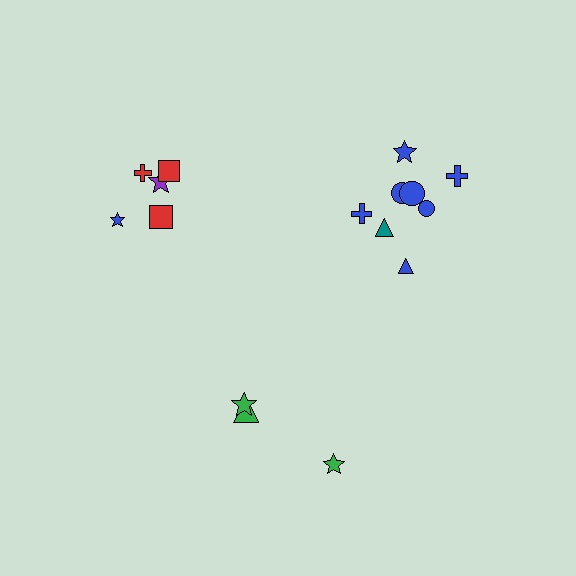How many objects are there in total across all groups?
There are 16 objects.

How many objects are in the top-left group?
There are 5 objects.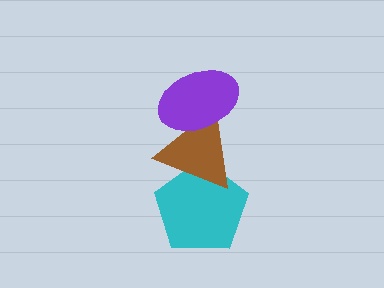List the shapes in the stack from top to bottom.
From top to bottom: the purple ellipse, the brown triangle, the cyan pentagon.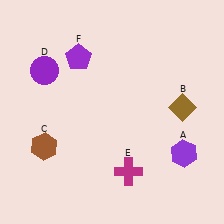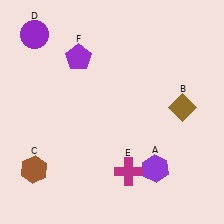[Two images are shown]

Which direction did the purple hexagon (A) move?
The purple hexagon (A) moved left.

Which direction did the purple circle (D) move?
The purple circle (D) moved up.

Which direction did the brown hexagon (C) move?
The brown hexagon (C) moved down.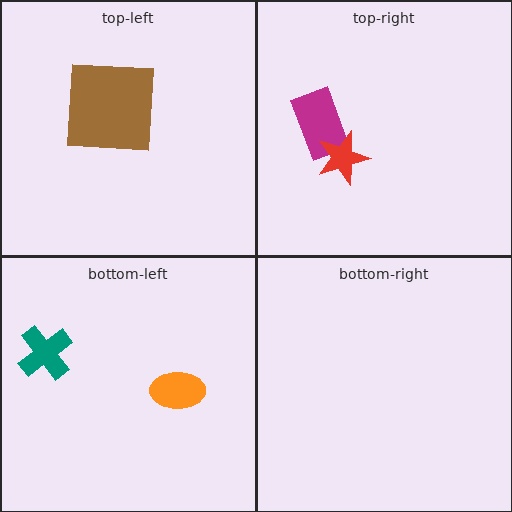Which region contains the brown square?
The top-left region.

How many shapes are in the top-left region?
1.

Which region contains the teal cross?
The bottom-left region.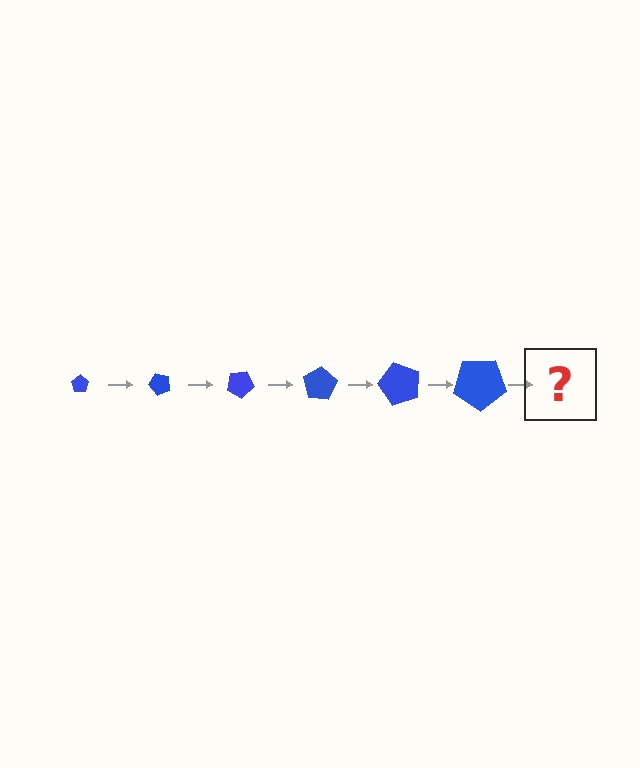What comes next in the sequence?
The next element should be a pentagon, larger than the previous one and rotated 300 degrees from the start.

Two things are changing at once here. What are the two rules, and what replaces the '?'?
The two rules are that the pentagon grows larger each step and it rotates 50 degrees each step. The '?' should be a pentagon, larger than the previous one and rotated 300 degrees from the start.